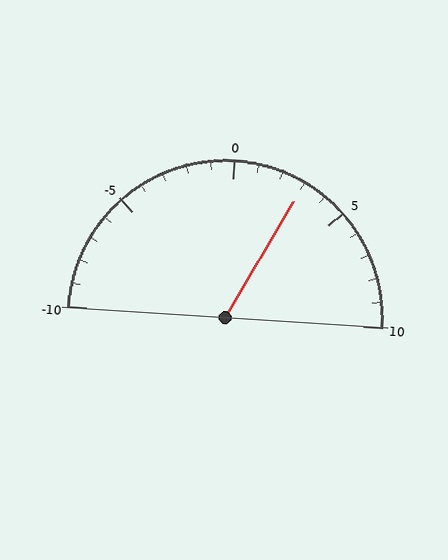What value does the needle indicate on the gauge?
The needle indicates approximately 3.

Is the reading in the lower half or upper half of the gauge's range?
The reading is in the upper half of the range (-10 to 10).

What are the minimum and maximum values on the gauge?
The gauge ranges from -10 to 10.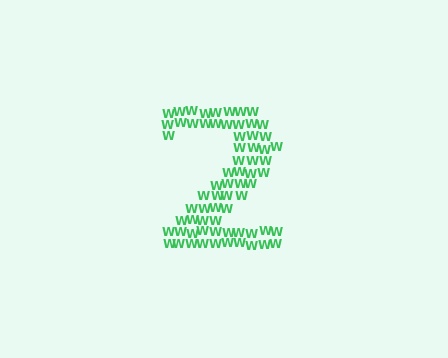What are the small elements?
The small elements are letter W's.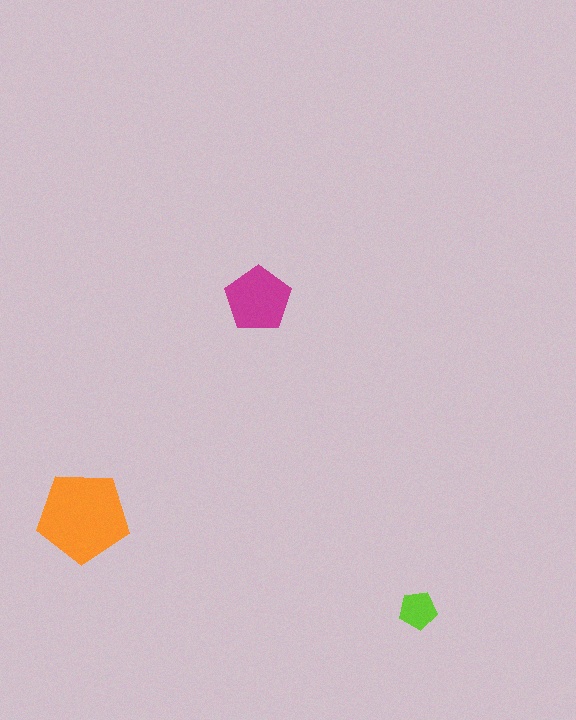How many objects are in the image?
There are 3 objects in the image.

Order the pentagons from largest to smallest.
the orange one, the magenta one, the lime one.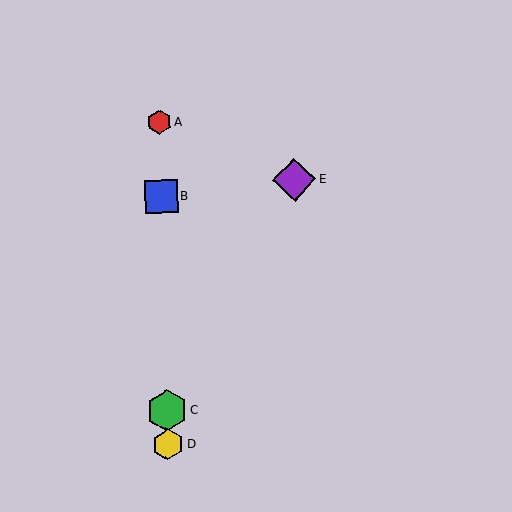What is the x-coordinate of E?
Object E is at x≈294.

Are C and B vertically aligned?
Yes, both are at x≈167.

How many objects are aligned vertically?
4 objects (A, B, C, D) are aligned vertically.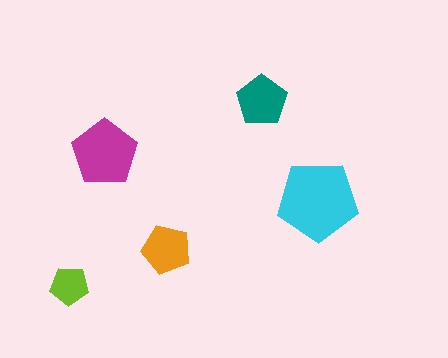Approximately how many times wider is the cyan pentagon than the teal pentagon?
About 1.5 times wider.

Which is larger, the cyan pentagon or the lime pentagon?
The cyan one.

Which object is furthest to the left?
The lime pentagon is leftmost.